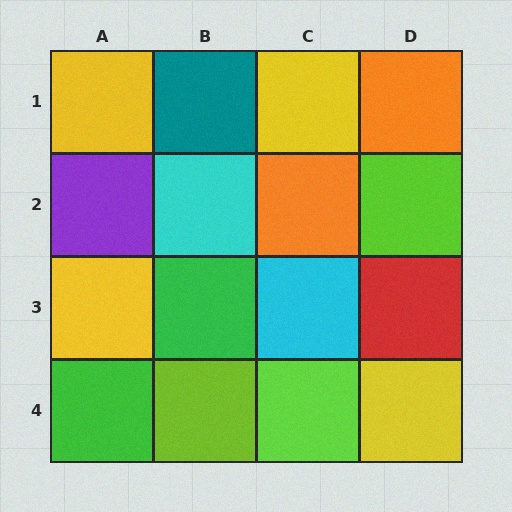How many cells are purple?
1 cell is purple.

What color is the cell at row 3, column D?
Red.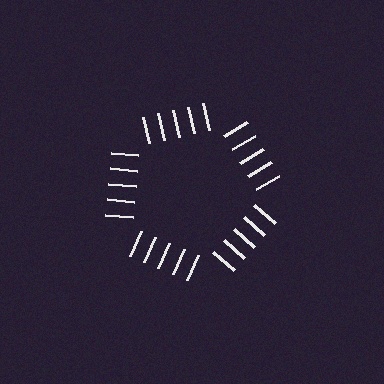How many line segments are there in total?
25 — 5 along each of the 5 edges.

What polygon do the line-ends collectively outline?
An illusory pentagon — the line segments terminate on its edges but no continuous stroke is drawn.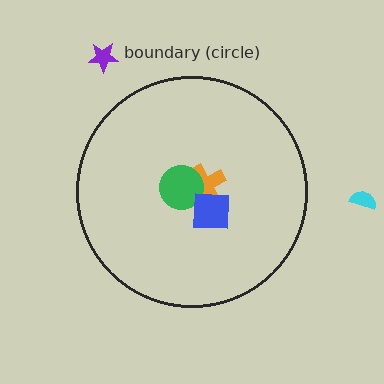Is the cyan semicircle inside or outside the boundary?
Outside.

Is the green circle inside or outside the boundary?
Inside.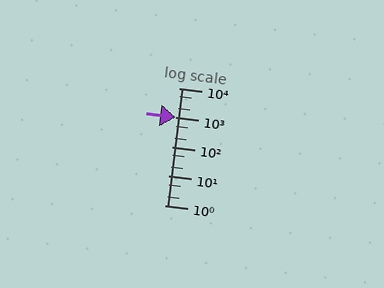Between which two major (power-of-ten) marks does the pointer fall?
The pointer is between 100 and 1000.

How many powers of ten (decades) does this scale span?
The scale spans 4 decades, from 1 to 10000.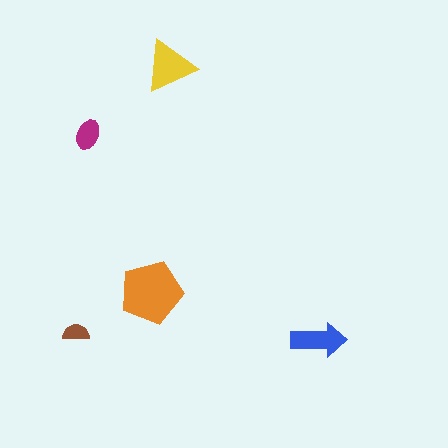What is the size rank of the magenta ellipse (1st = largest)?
4th.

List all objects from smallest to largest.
The brown semicircle, the magenta ellipse, the blue arrow, the yellow triangle, the orange pentagon.